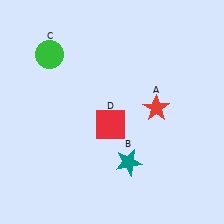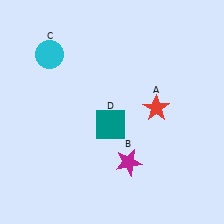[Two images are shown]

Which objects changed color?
B changed from teal to magenta. C changed from green to cyan. D changed from red to teal.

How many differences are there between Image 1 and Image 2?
There are 3 differences between the two images.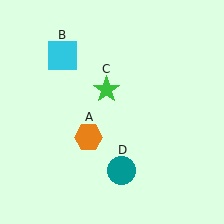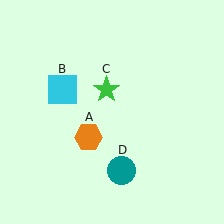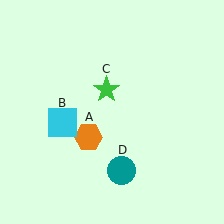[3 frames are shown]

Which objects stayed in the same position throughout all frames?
Orange hexagon (object A) and green star (object C) and teal circle (object D) remained stationary.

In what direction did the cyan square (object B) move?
The cyan square (object B) moved down.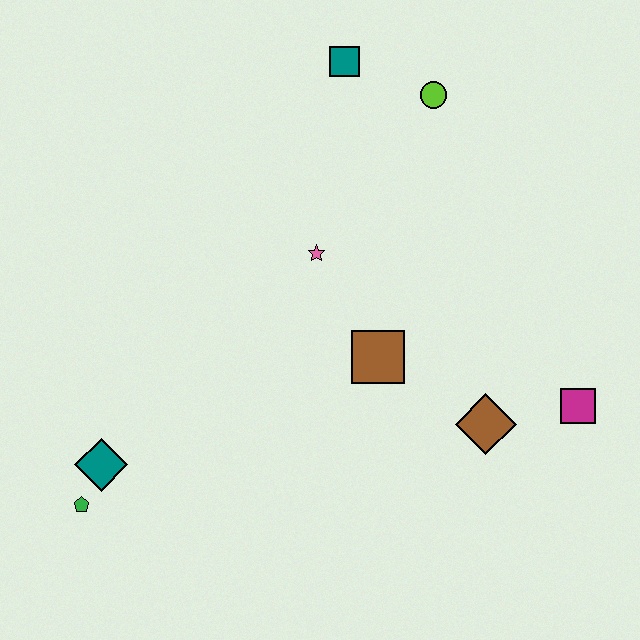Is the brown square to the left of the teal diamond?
No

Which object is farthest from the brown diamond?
The green pentagon is farthest from the brown diamond.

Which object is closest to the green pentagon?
The teal diamond is closest to the green pentagon.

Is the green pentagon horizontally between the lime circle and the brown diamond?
No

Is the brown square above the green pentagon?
Yes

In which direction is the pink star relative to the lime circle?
The pink star is below the lime circle.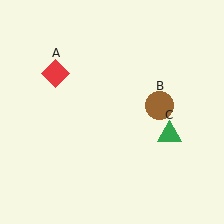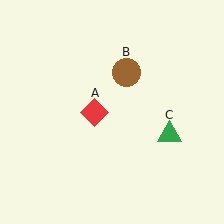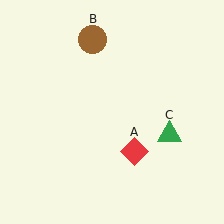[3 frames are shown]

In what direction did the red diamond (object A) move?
The red diamond (object A) moved down and to the right.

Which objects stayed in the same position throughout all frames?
Green triangle (object C) remained stationary.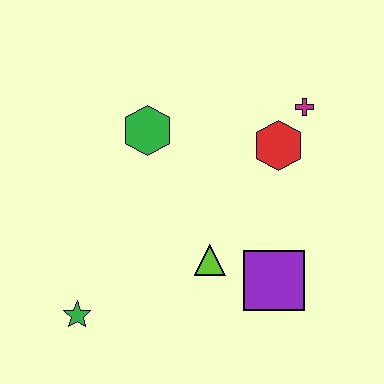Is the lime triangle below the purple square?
No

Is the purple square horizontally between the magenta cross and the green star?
Yes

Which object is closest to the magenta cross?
The red hexagon is closest to the magenta cross.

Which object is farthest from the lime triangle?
The magenta cross is farthest from the lime triangle.